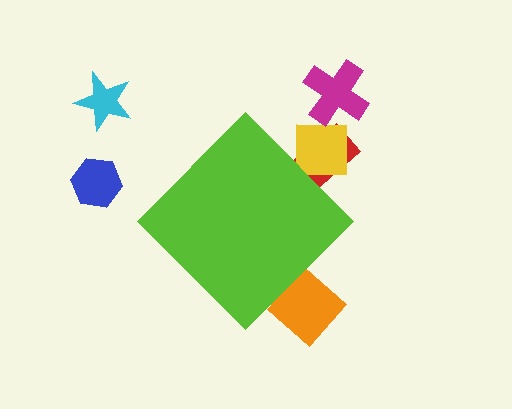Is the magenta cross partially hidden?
No, the magenta cross is fully visible.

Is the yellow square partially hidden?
Yes, the yellow square is partially hidden behind the lime diamond.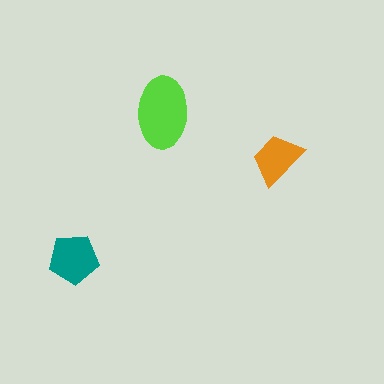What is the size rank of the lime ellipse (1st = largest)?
1st.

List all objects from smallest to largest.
The orange trapezoid, the teal pentagon, the lime ellipse.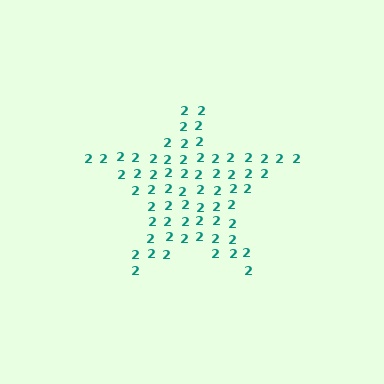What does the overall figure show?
The overall figure shows a star.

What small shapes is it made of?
It is made of small digit 2's.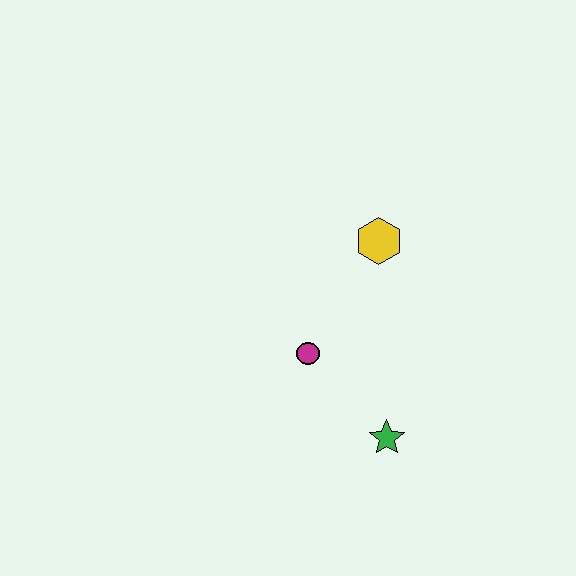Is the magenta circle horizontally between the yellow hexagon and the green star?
No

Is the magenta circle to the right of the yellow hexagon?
No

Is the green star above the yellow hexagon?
No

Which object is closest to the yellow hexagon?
The magenta circle is closest to the yellow hexagon.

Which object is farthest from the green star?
The yellow hexagon is farthest from the green star.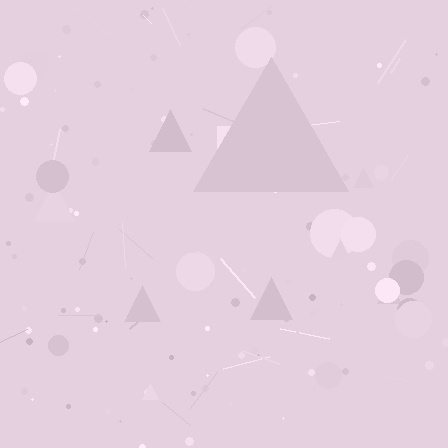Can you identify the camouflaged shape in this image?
The camouflaged shape is a triangle.